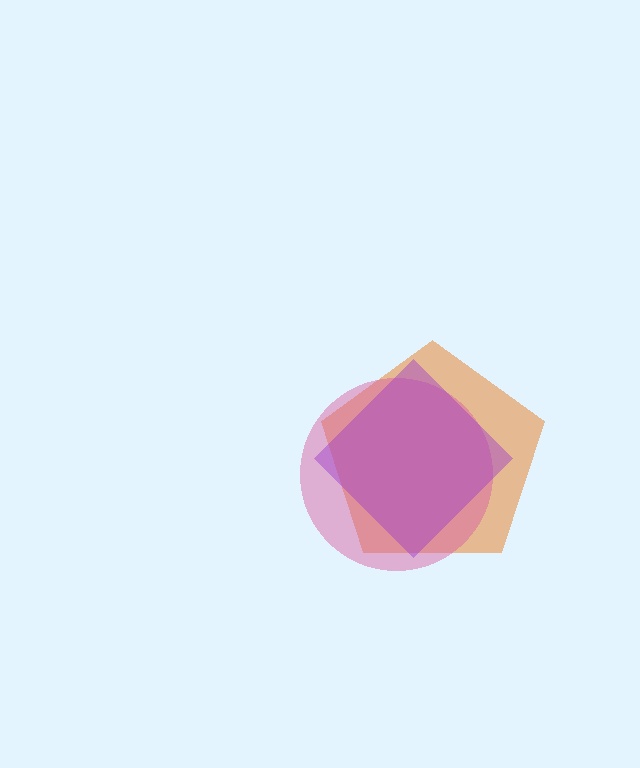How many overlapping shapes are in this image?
There are 3 overlapping shapes in the image.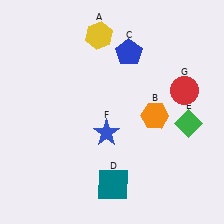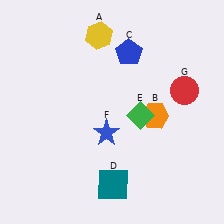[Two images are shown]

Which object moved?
The green diamond (E) moved left.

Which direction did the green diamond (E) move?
The green diamond (E) moved left.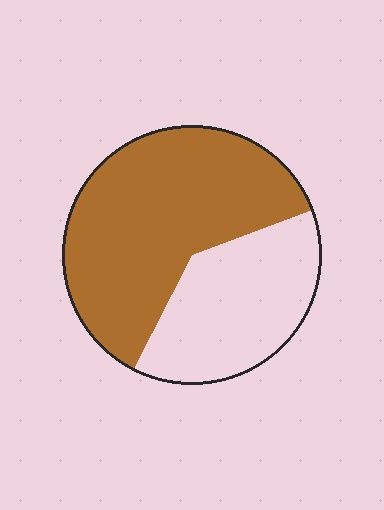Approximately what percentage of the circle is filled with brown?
Approximately 60%.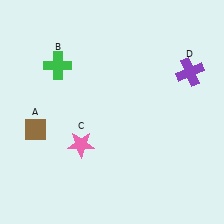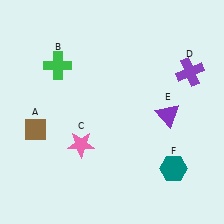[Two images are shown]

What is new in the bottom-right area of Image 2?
A purple triangle (E) was added in the bottom-right area of Image 2.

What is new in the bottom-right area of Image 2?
A teal hexagon (F) was added in the bottom-right area of Image 2.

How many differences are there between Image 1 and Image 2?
There are 2 differences between the two images.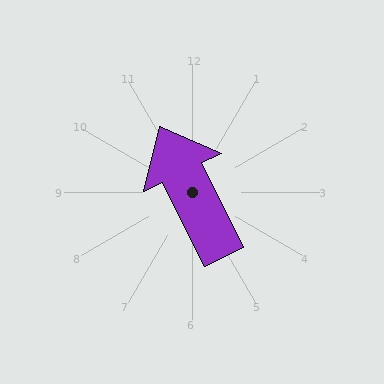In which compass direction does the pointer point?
Northwest.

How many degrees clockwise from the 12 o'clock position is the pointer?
Approximately 334 degrees.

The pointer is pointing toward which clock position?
Roughly 11 o'clock.